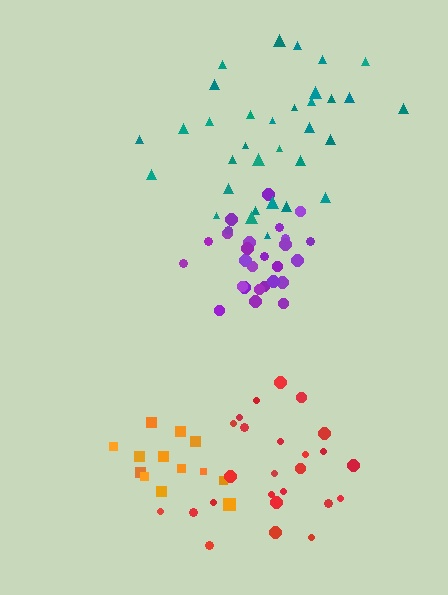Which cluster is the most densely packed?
Purple.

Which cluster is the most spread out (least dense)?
Teal.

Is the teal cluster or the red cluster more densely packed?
Red.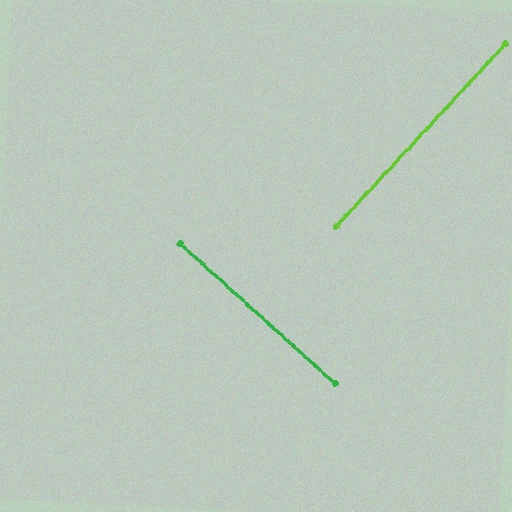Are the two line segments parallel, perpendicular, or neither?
Perpendicular — they meet at approximately 89°.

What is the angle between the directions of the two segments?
Approximately 89 degrees.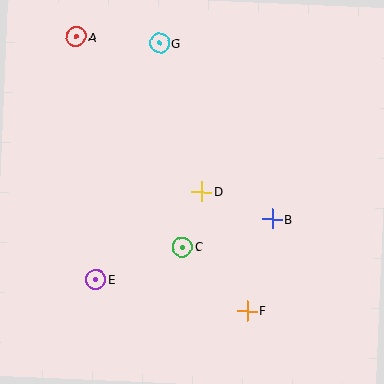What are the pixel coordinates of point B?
Point B is at (272, 219).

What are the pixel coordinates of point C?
Point C is at (183, 247).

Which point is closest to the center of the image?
Point D at (202, 192) is closest to the center.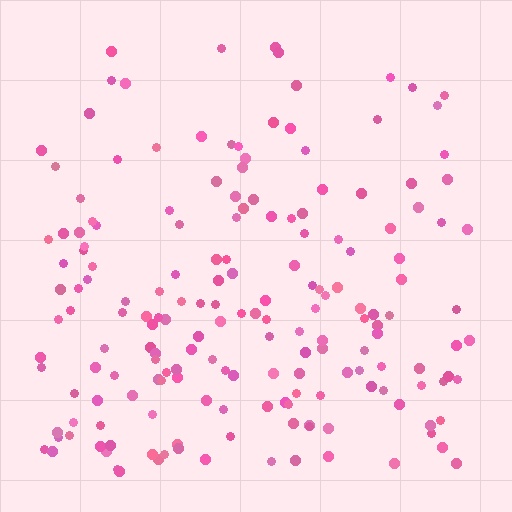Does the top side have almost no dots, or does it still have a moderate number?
Still a moderate number, just noticeably fewer than the bottom.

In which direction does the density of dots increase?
From top to bottom, with the bottom side densest.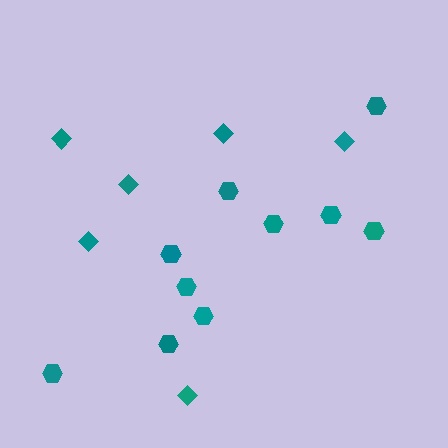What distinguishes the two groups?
There are 2 groups: one group of hexagons (10) and one group of diamonds (6).